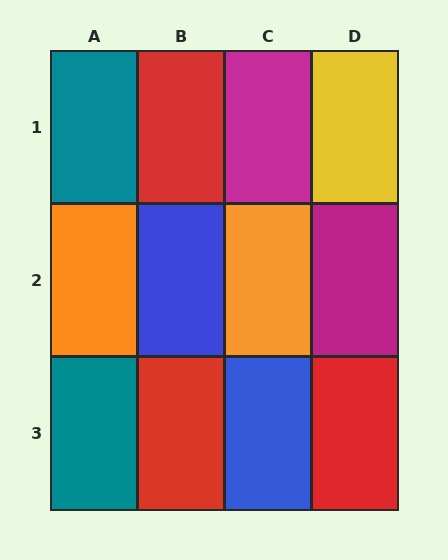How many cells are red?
3 cells are red.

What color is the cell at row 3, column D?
Red.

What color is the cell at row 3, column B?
Red.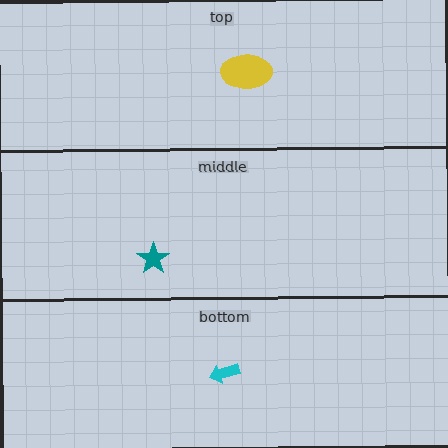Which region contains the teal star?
The middle region.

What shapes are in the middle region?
The teal star.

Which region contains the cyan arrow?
The bottom region.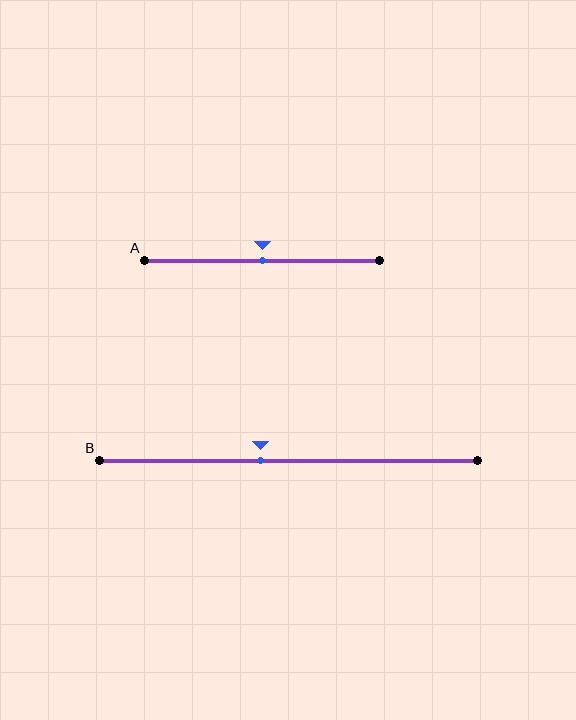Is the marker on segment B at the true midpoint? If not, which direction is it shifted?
No, the marker on segment B is shifted to the left by about 8% of the segment length.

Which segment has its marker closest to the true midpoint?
Segment A has its marker closest to the true midpoint.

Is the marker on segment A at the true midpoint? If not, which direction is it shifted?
Yes, the marker on segment A is at the true midpoint.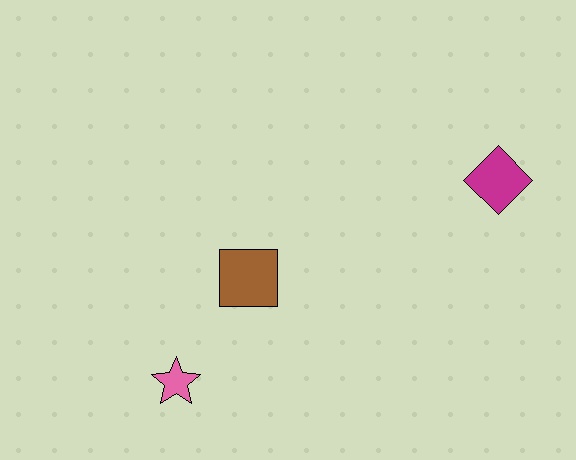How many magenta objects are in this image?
There is 1 magenta object.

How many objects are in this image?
There are 3 objects.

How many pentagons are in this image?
There are no pentagons.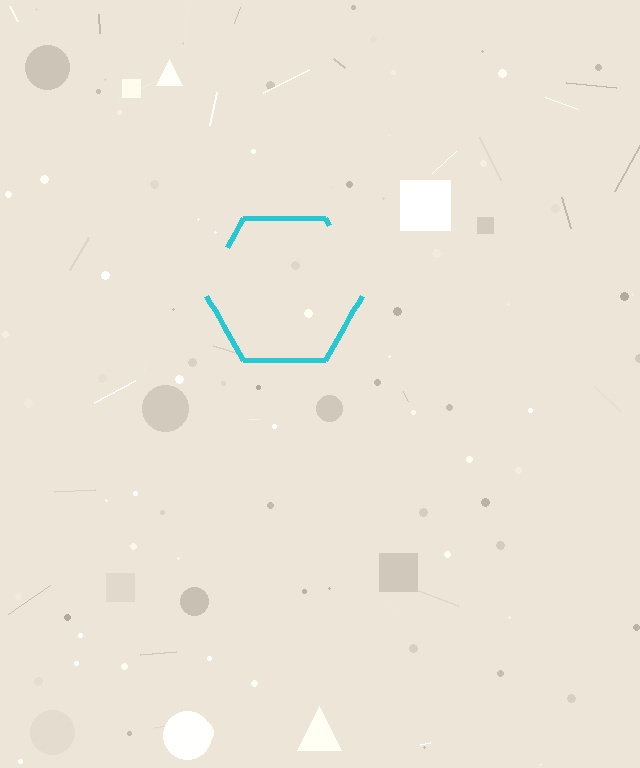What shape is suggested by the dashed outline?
The dashed outline suggests a hexagon.